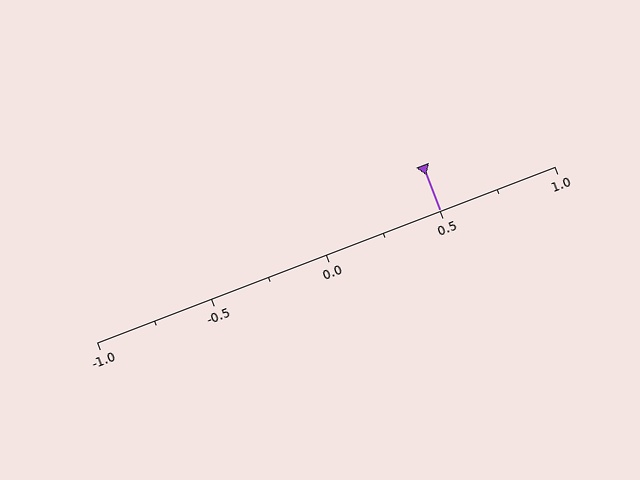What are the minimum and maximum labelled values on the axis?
The axis runs from -1.0 to 1.0.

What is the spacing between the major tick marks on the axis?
The major ticks are spaced 0.5 apart.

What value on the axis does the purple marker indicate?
The marker indicates approximately 0.5.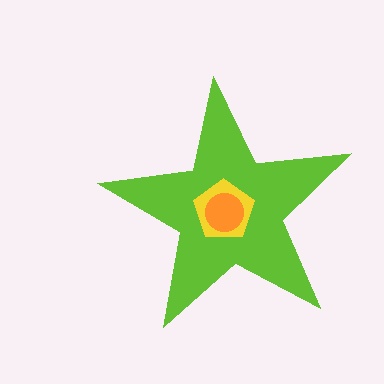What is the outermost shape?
The lime star.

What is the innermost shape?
The orange circle.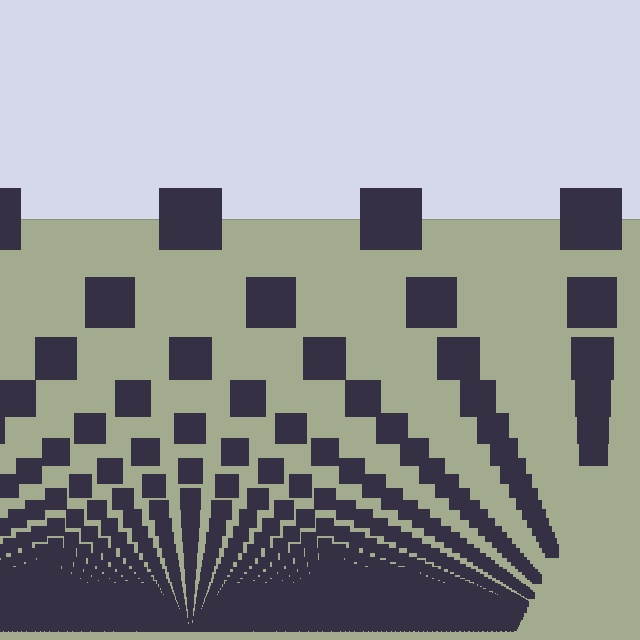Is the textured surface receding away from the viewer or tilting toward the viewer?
The surface appears to tilt toward the viewer. Texture elements get larger and sparser toward the top.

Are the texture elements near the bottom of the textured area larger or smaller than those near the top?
Smaller. The gradient is inverted — elements near the bottom are smaller and denser.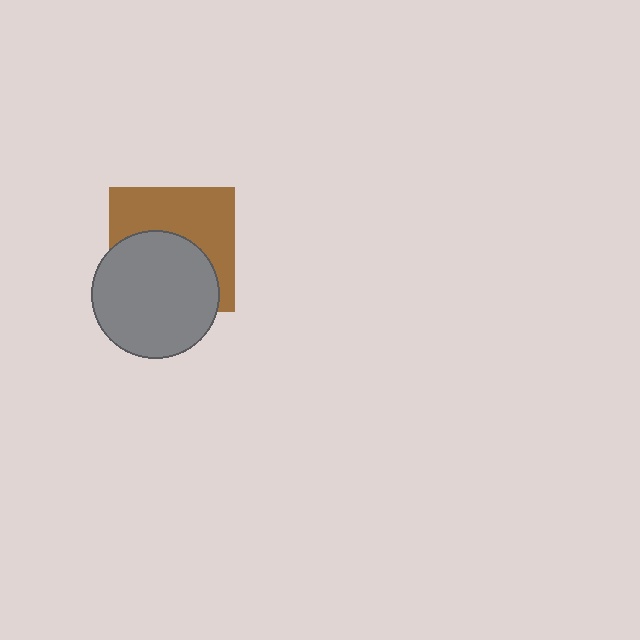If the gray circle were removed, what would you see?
You would see the complete brown square.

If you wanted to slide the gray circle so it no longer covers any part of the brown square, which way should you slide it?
Slide it down — that is the most direct way to separate the two shapes.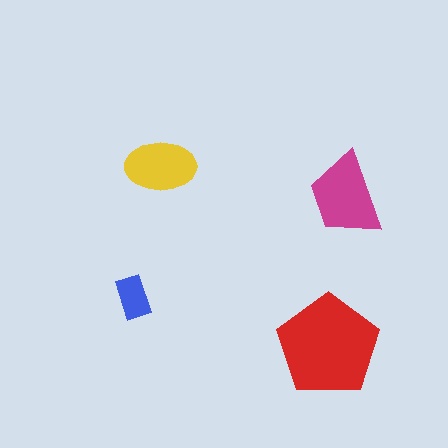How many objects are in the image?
There are 4 objects in the image.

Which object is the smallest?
The blue rectangle.